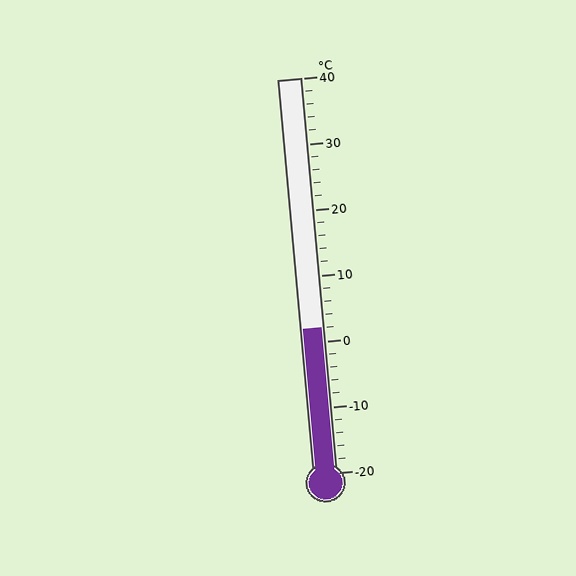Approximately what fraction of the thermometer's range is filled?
The thermometer is filled to approximately 35% of its range.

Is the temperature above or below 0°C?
The temperature is above 0°C.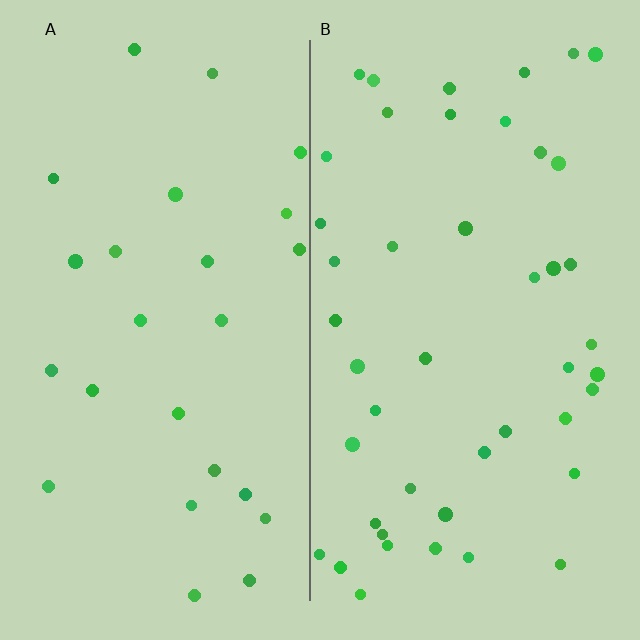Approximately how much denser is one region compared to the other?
Approximately 1.8× — region B over region A.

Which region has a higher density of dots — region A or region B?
B (the right).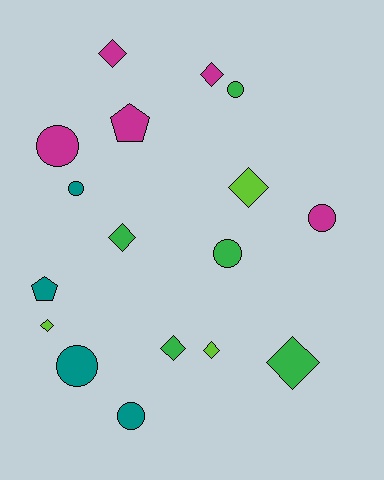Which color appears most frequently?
Magenta, with 5 objects.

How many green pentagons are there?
There are no green pentagons.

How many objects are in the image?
There are 17 objects.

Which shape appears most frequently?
Diamond, with 8 objects.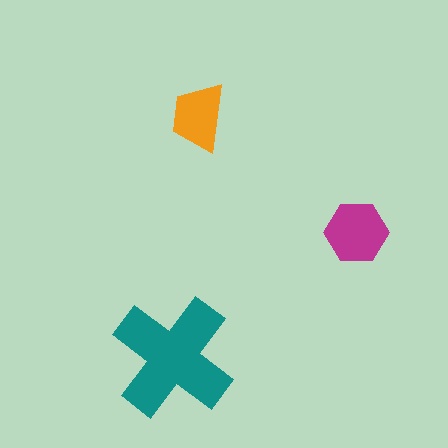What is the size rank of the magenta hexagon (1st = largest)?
2nd.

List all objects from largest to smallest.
The teal cross, the magenta hexagon, the orange trapezoid.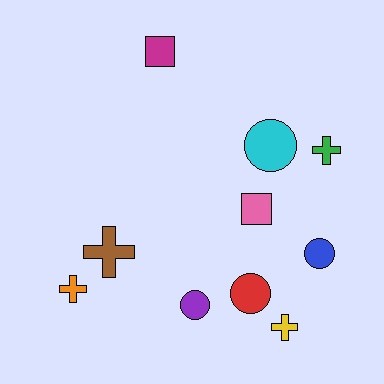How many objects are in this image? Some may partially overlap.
There are 10 objects.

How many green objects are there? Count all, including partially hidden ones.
There is 1 green object.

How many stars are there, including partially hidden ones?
There are no stars.